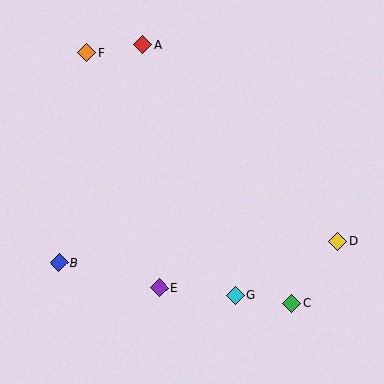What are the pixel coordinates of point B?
Point B is at (59, 263).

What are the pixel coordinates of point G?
Point G is at (235, 295).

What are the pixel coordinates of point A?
Point A is at (143, 45).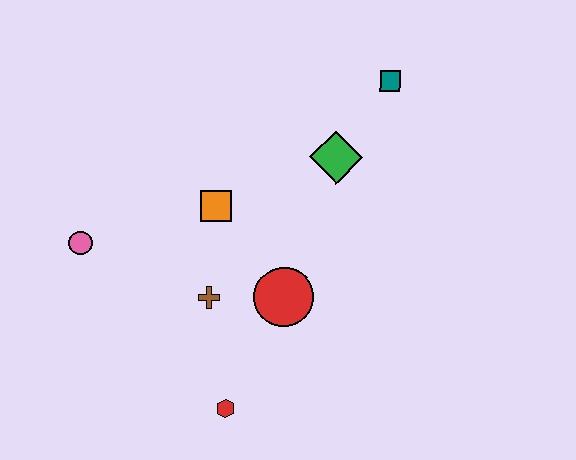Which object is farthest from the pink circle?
The teal square is farthest from the pink circle.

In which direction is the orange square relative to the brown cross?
The orange square is above the brown cross.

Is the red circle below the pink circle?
Yes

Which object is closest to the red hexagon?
The brown cross is closest to the red hexagon.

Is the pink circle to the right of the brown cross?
No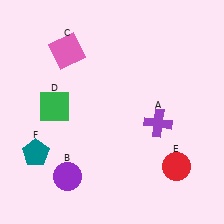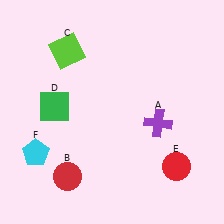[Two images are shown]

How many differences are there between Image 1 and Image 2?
There are 3 differences between the two images.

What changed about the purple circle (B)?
In Image 1, B is purple. In Image 2, it changed to red.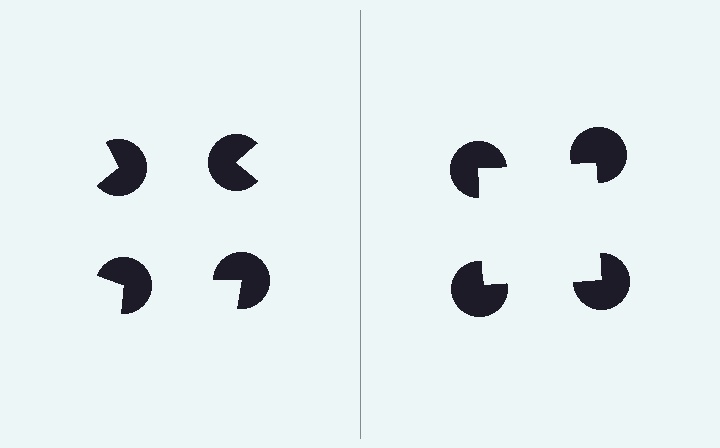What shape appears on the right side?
An illusory square.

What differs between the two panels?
The pac-man discs are positioned identically on both sides; only the wedge orientations differ. On the right they align to a square; on the left they are misaligned.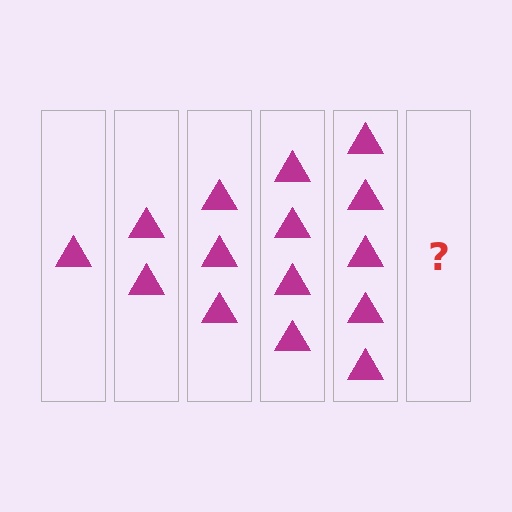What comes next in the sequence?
The next element should be 6 triangles.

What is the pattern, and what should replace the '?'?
The pattern is that each step adds one more triangle. The '?' should be 6 triangles.